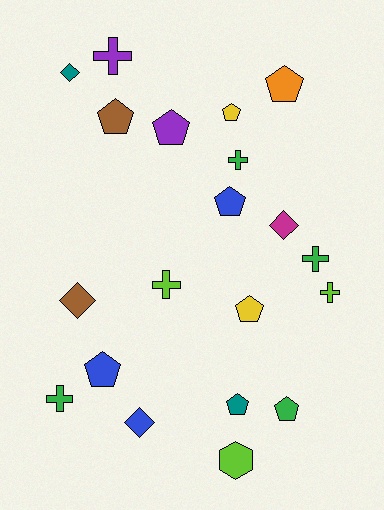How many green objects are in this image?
There are 4 green objects.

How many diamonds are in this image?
There are 4 diamonds.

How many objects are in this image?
There are 20 objects.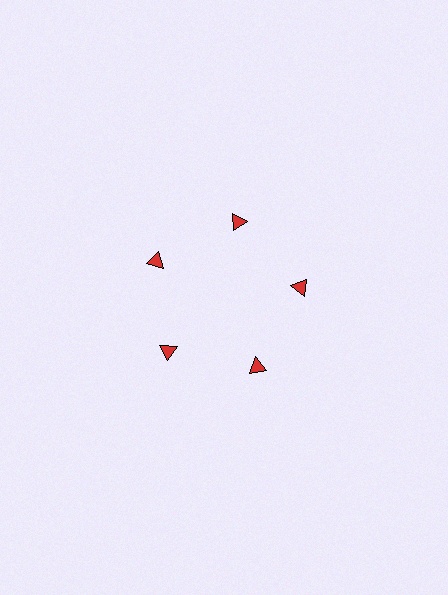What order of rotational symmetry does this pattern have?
This pattern has 5-fold rotational symmetry.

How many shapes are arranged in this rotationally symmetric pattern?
There are 5 shapes, arranged in 5 groups of 1.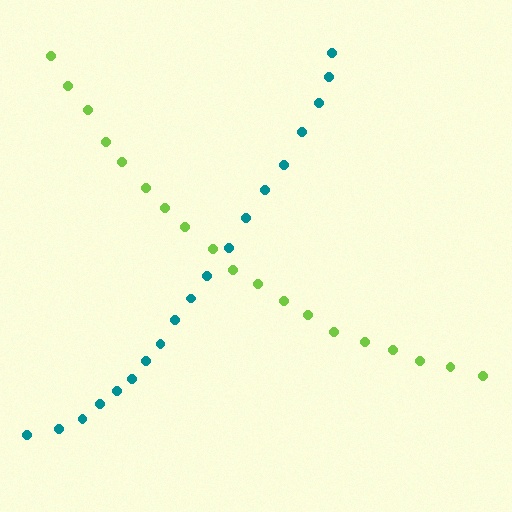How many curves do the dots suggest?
There are 2 distinct paths.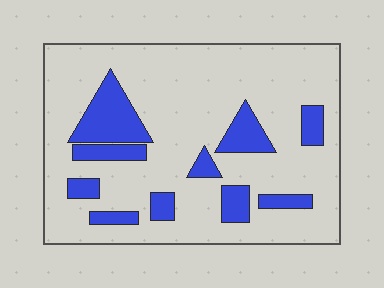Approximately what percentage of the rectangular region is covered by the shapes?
Approximately 20%.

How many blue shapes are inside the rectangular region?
10.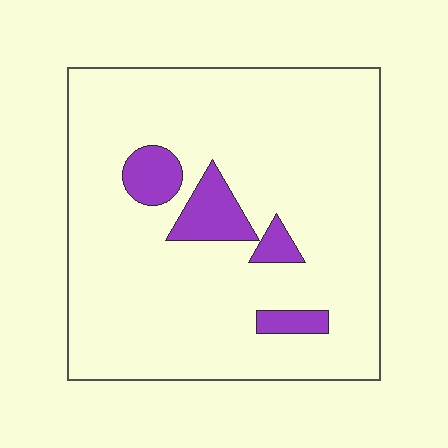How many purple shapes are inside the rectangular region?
4.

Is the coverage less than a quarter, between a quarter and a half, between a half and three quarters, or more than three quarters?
Less than a quarter.